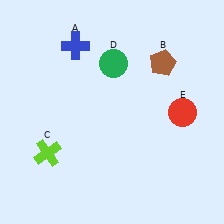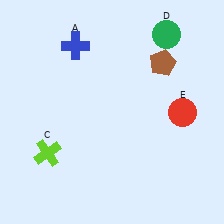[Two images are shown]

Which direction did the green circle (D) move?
The green circle (D) moved right.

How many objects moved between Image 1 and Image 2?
1 object moved between the two images.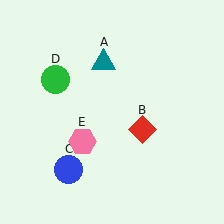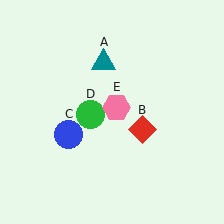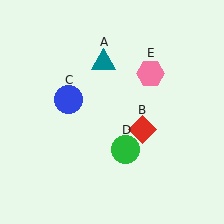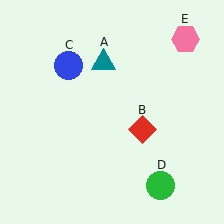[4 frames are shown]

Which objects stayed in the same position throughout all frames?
Teal triangle (object A) and red diamond (object B) remained stationary.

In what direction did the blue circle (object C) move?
The blue circle (object C) moved up.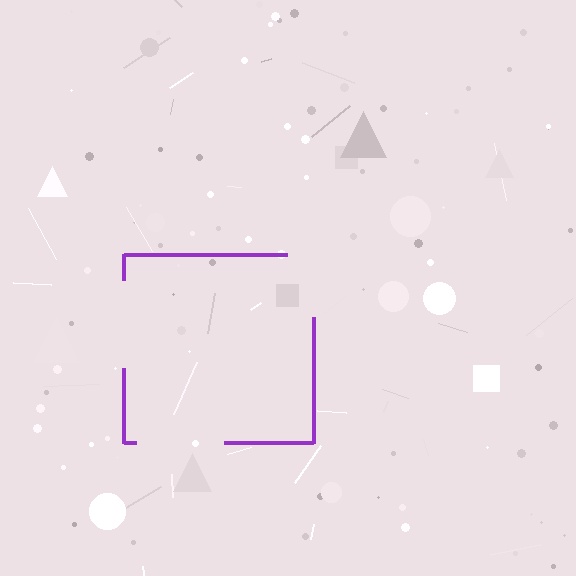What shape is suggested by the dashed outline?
The dashed outline suggests a square.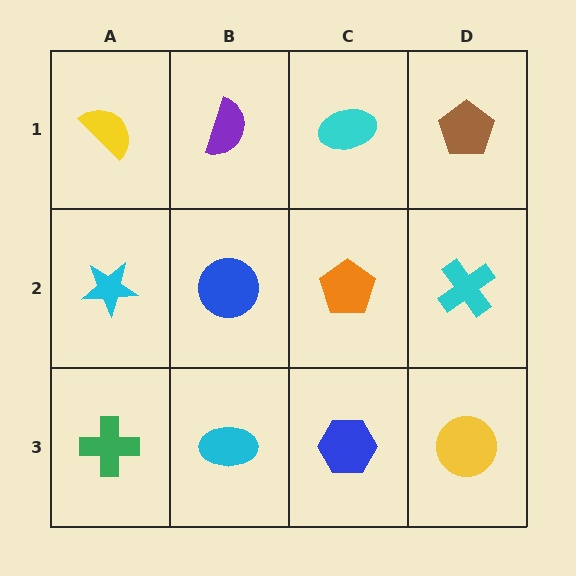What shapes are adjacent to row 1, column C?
An orange pentagon (row 2, column C), a purple semicircle (row 1, column B), a brown pentagon (row 1, column D).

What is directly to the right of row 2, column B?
An orange pentagon.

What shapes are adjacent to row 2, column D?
A brown pentagon (row 1, column D), a yellow circle (row 3, column D), an orange pentagon (row 2, column C).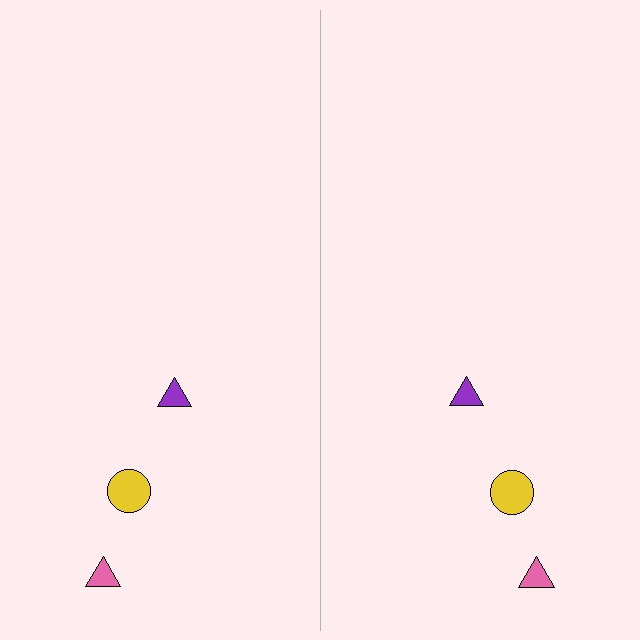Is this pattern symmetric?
Yes, this pattern has bilateral (reflection) symmetry.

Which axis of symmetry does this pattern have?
The pattern has a vertical axis of symmetry running through the center of the image.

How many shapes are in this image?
There are 6 shapes in this image.